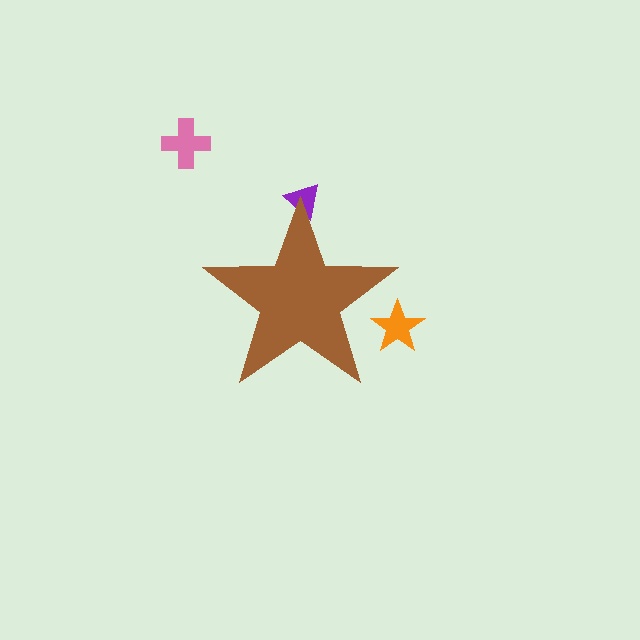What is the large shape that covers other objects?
A brown star.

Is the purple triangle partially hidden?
Yes, the purple triangle is partially hidden behind the brown star.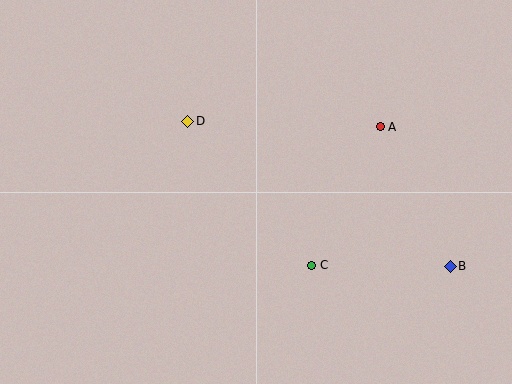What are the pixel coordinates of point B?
Point B is at (450, 266).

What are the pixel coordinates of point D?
Point D is at (188, 121).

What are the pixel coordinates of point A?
Point A is at (380, 127).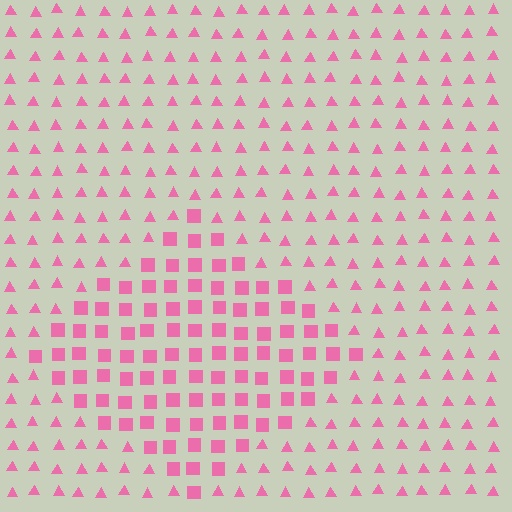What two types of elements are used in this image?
The image uses squares inside the diamond region and triangles outside it.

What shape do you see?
I see a diamond.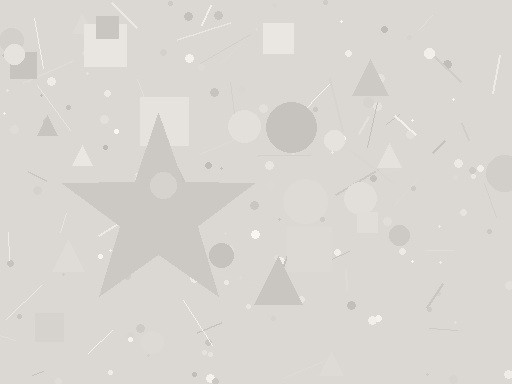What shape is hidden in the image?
A star is hidden in the image.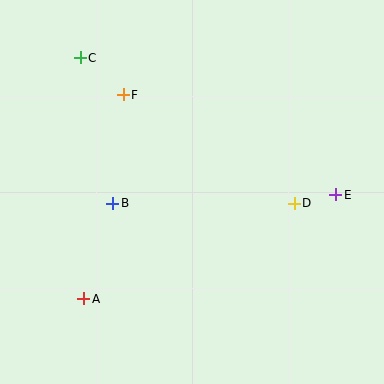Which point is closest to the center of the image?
Point B at (113, 203) is closest to the center.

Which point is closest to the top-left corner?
Point C is closest to the top-left corner.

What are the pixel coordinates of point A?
Point A is at (84, 299).